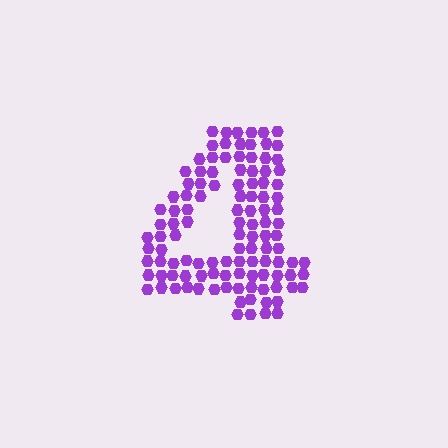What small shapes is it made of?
It is made of small hexagons.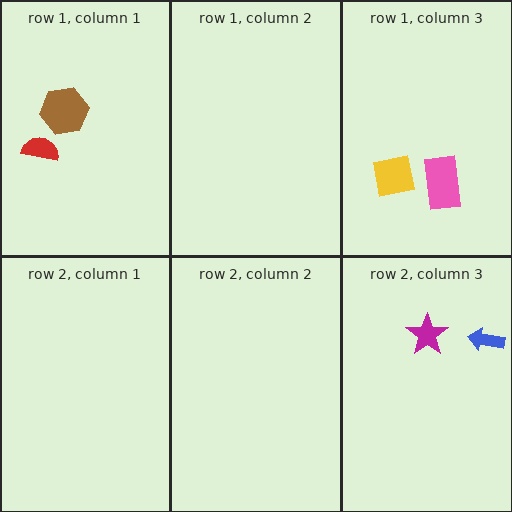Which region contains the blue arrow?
The row 2, column 3 region.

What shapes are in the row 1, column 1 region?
The brown hexagon, the red semicircle.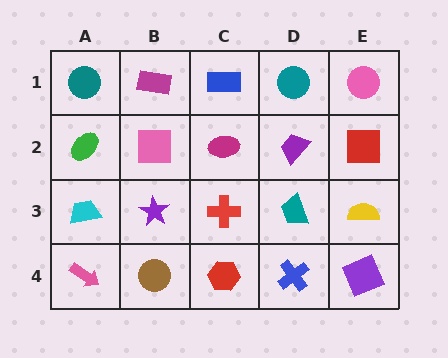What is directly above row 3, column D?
A purple trapezoid.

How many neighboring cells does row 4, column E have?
2.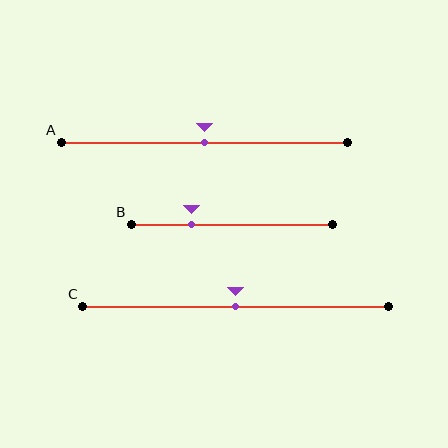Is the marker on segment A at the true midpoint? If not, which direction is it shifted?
Yes, the marker on segment A is at the true midpoint.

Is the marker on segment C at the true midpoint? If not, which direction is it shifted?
Yes, the marker on segment C is at the true midpoint.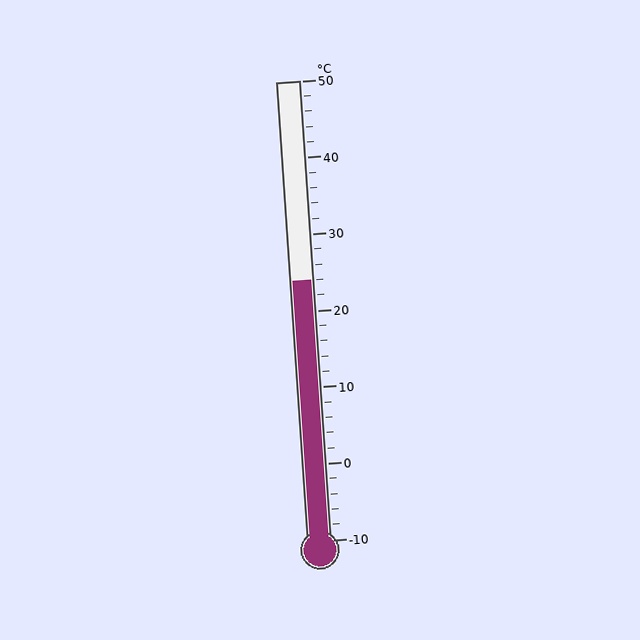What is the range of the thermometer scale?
The thermometer scale ranges from -10°C to 50°C.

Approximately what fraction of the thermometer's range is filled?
The thermometer is filled to approximately 55% of its range.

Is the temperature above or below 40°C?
The temperature is below 40°C.